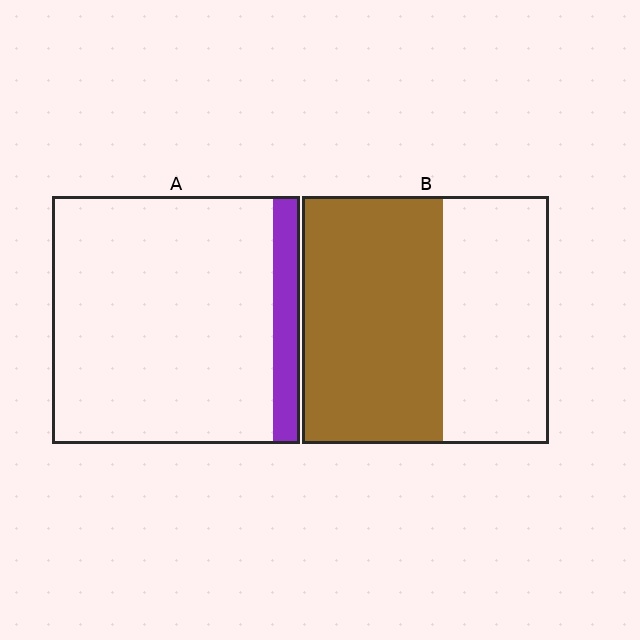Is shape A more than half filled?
No.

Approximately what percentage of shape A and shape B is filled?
A is approximately 10% and B is approximately 55%.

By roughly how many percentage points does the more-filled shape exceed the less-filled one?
By roughly 45 percentage points (B over A).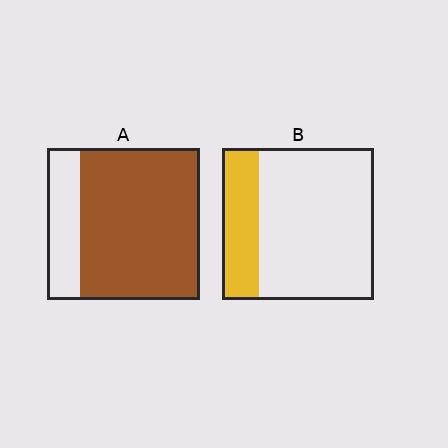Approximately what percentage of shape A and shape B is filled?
A is approximately 80% and B is approximately 25%.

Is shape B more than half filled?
No.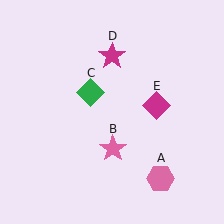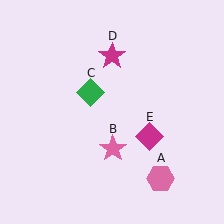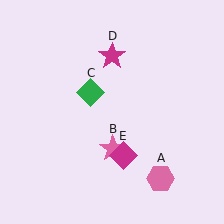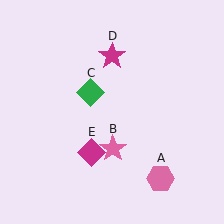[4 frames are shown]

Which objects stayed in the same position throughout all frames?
Pink hexagon (object A) and pink star (object B) and green diamond (object C) and magenta star (object D) remained stationary.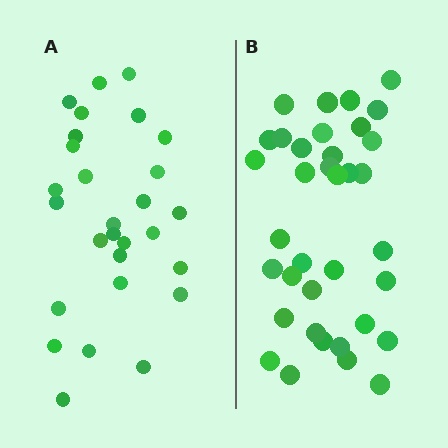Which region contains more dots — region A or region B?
Region B (the right region) has more dots.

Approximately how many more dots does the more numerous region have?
Region B has roughly 8 or so more dots than region A.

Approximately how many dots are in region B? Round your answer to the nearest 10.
About 40 dots. (The exact count is 36, which rounds to 40.)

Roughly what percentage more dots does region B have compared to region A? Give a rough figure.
About 30% more.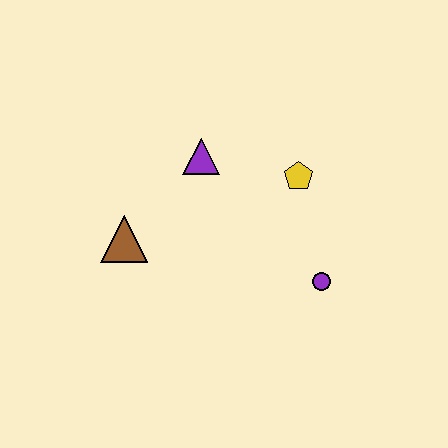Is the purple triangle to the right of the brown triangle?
Yes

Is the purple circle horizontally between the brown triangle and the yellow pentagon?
No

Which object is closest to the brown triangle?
The purple triangle is closest to the brown triangle.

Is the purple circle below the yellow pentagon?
Yes